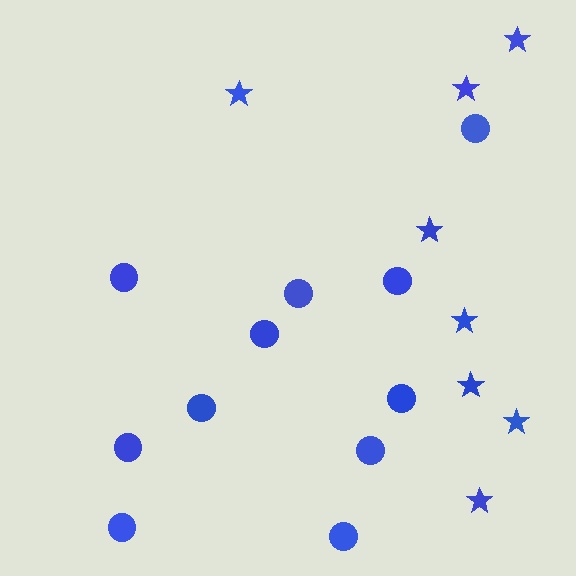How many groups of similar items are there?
There are 2 groups: one group of stars (8) and one group of circles (11).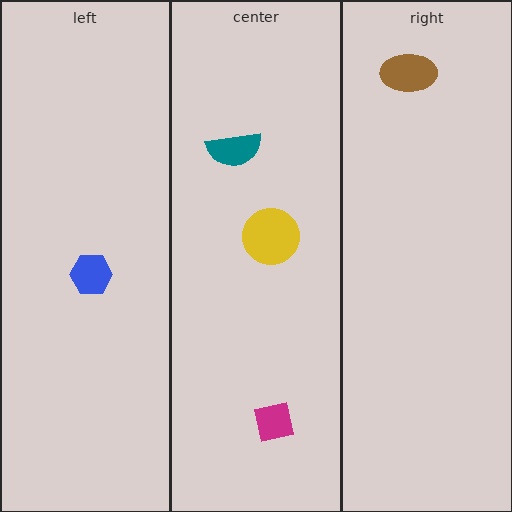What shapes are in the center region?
The yellow circle, the magenta square, the teal semicircle.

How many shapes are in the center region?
3.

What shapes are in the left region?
The blue hexagon.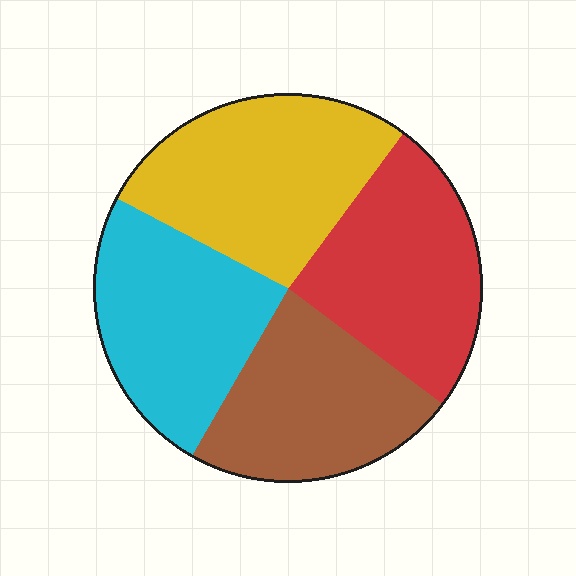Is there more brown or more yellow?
Yellow.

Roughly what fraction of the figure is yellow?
Yellow takes up about one quarter (1/4) of the figure.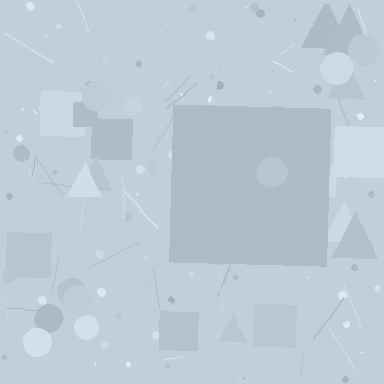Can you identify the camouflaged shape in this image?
The camouflaged shape is a square.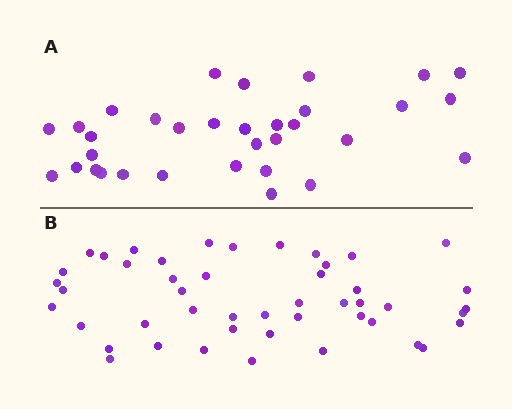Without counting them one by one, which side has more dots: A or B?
Region B (the bottom region) has more dots.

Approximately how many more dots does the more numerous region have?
Region B has approximately 15 more dots than region A.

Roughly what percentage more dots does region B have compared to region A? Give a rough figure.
About 40% more.